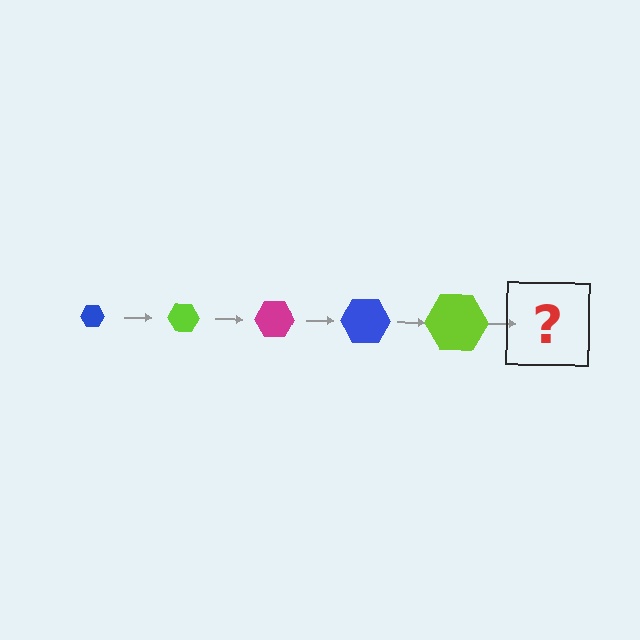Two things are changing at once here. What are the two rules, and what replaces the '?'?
The two rules are that the hexagon grows larger each step and the color cycles through blue, lime, and magenta. The '?' should be a magenta hexagon, larger than the previous one.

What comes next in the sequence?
The next element should be a magenta hexagon, larger than the previous one.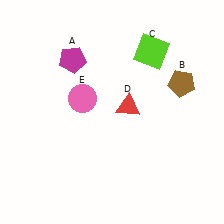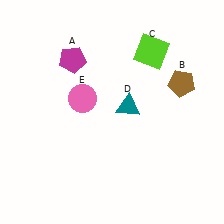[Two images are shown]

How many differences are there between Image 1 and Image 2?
There is 1 difference between the two images.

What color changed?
The triangle (D) changed from red in Image 1 to teal in Image 2.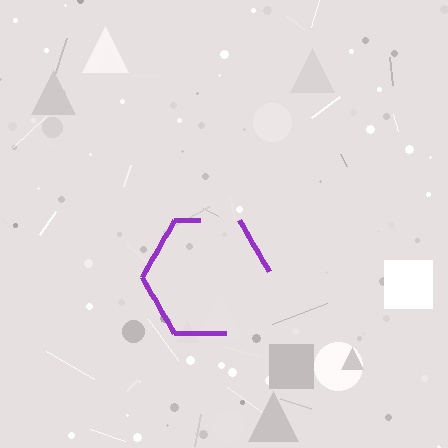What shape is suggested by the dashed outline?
The dashed outline suggests a hexagon.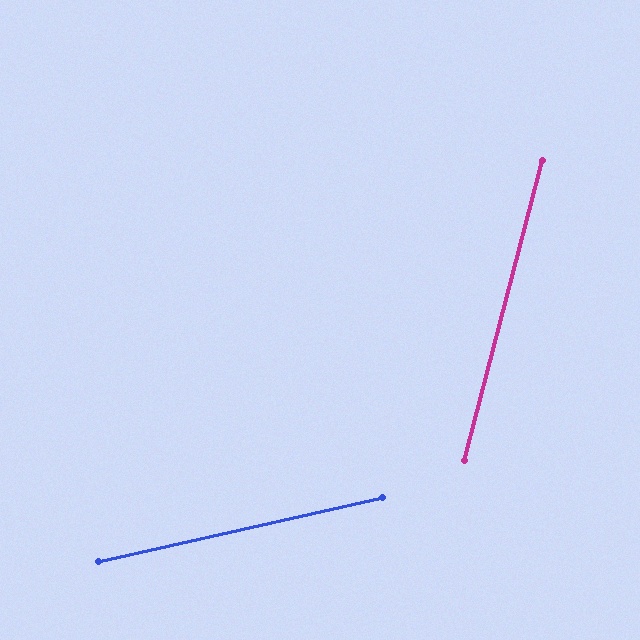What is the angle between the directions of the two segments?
Approximately 63 degrees.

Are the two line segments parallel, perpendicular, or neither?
Neither parallel nor perpendicular — they differ by about 63°.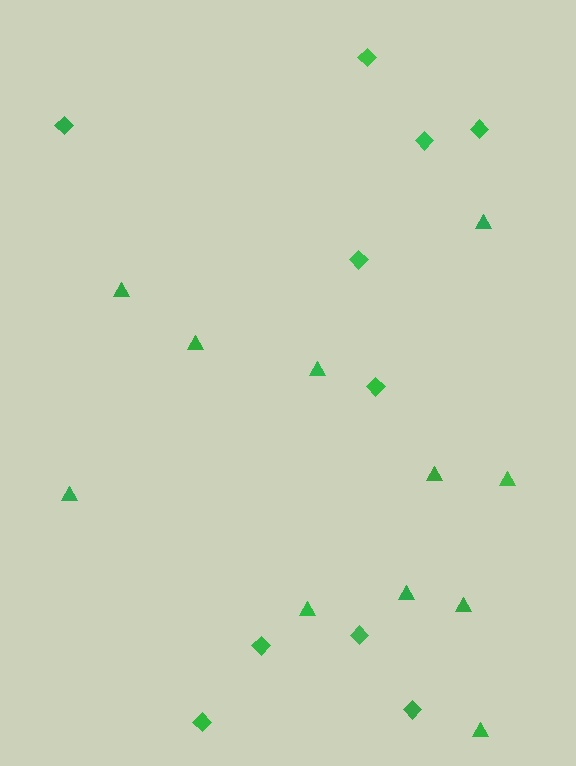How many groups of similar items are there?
There are 2 groups: one group of triangles (11) and one group of diamonds (10).